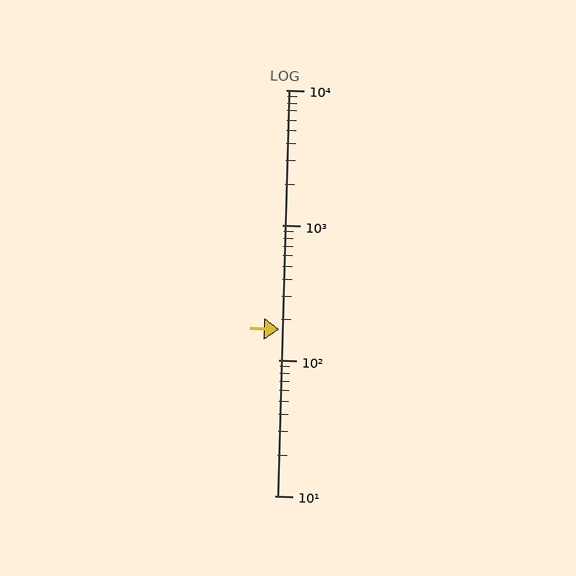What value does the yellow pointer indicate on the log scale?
The pointer indicates approximately 170.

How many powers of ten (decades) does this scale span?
The scale spans 3 decades, from 10 to 10000.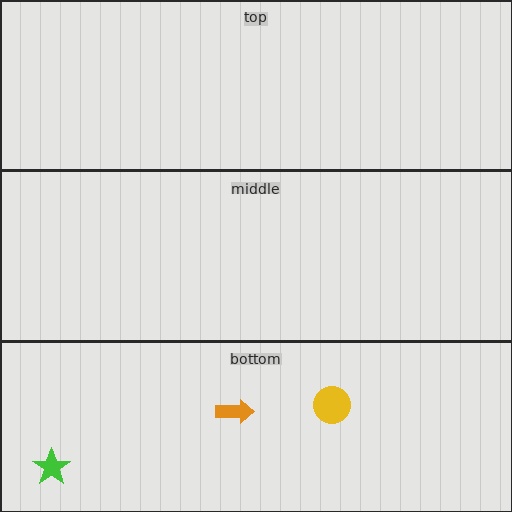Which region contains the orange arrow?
The bottom region.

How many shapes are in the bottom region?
3.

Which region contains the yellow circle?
The bottom region.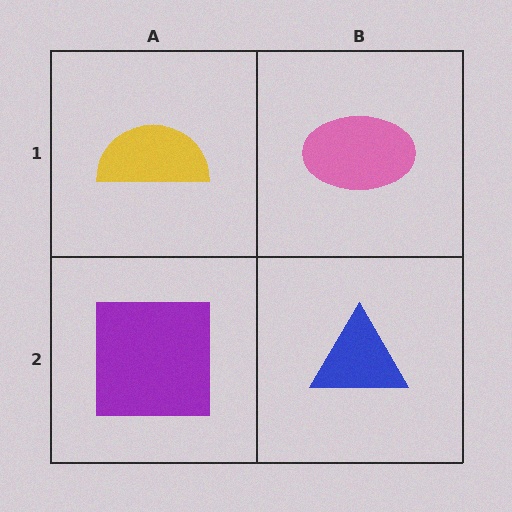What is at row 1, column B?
A pink ellipse.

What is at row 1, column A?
A yellow semicircle.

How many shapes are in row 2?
2 shapes.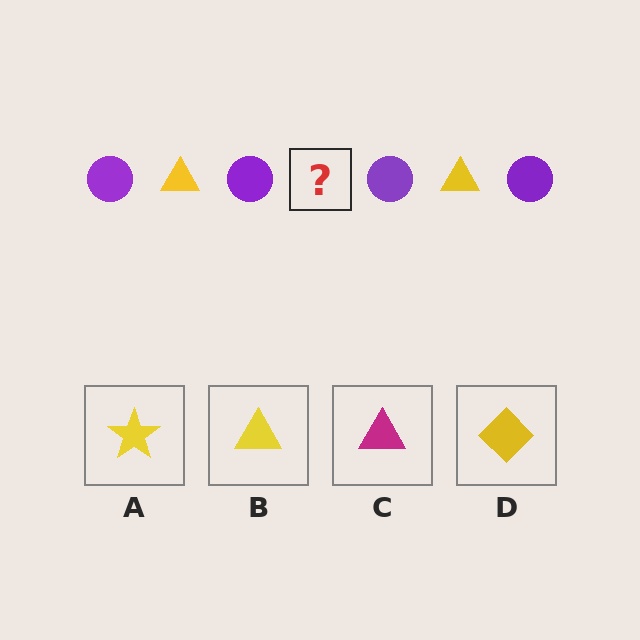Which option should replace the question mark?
Option B.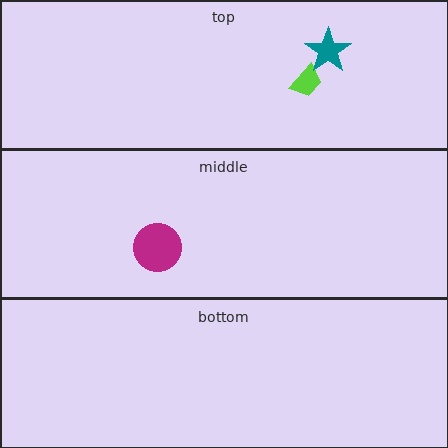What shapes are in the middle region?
The magenta circle.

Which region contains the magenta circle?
The middle region.